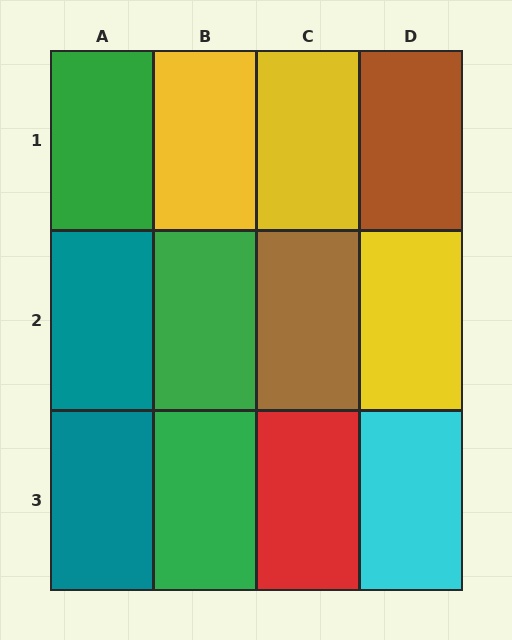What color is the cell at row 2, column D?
Yellow.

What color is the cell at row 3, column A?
Teal.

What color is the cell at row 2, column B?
Green.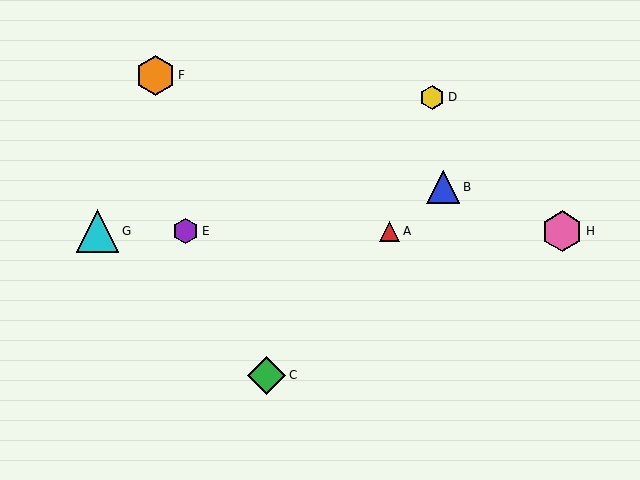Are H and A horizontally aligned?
Yes, both are at y≈231.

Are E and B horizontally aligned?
No, E is at y≈231 and B is at y≈187.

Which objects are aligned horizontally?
Objects A, E, G, H are aligned horizontally.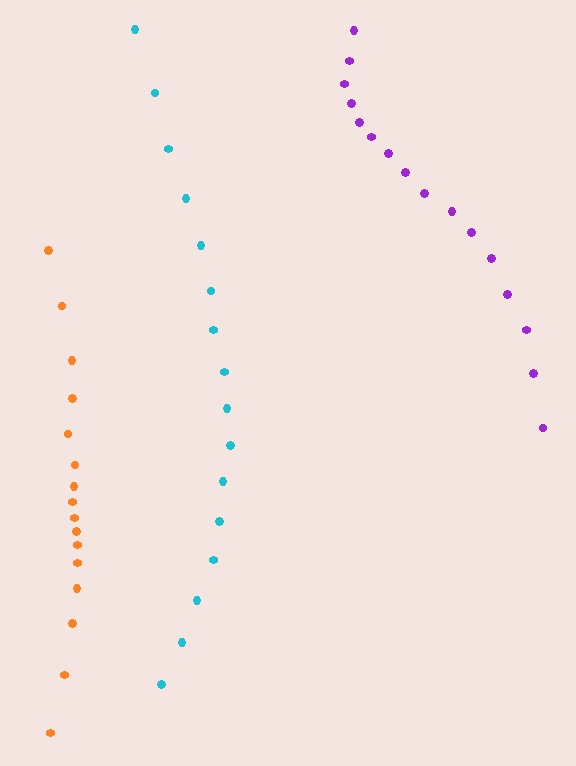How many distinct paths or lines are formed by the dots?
There are 3 distinct paths.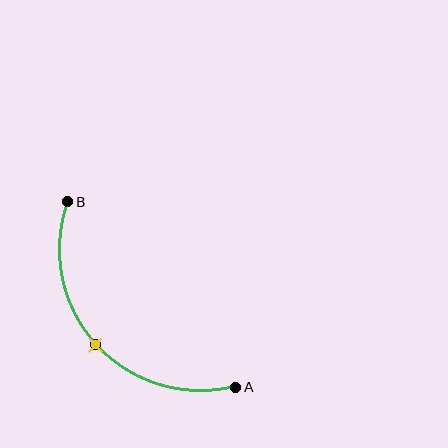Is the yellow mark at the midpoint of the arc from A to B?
Yes. The yellow mark lies on the arc at equal arc-length from both A and B — it is the arc midpoint.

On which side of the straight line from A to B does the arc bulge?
The arc bulges below and to the left of the straight line connecting A and B.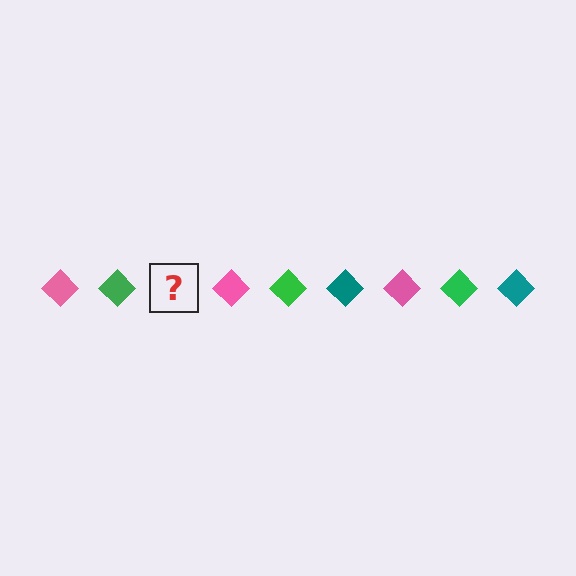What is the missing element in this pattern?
The missing element is a teal diamond.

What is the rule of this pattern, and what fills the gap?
The rule is that the pattern cycles through pink, green, teal diamonds. The gap should be filled with a teal diamond.